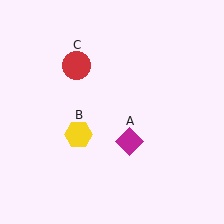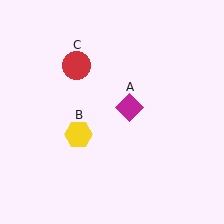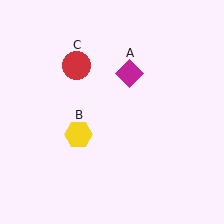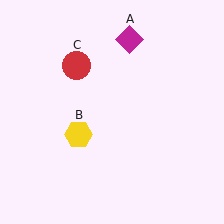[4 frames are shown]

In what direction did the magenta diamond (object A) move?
The magenta diamond (object A) moved up.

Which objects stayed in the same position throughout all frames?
Yellow hexagon (object B) and red circle (object C) remained stationary.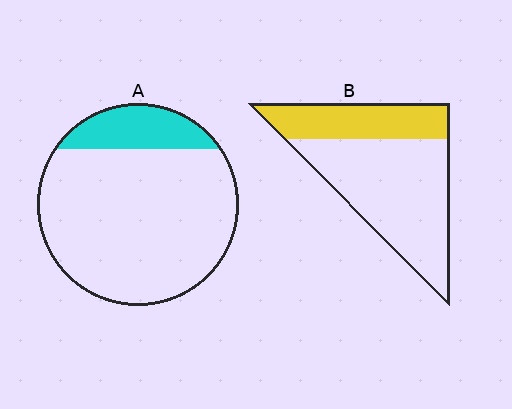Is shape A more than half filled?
No.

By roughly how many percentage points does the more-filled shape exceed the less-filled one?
By roughly 15 percentage points (B over A).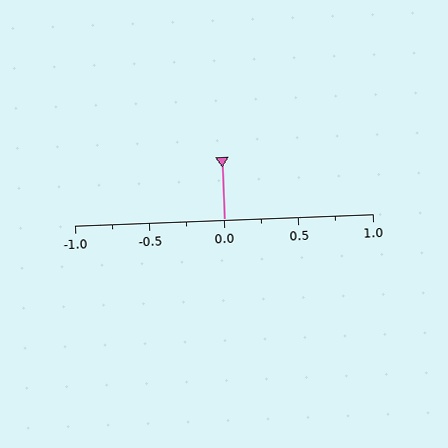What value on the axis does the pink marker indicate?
The marker indicates approximately 0.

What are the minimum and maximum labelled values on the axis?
The axis runs from -1.0 to 1.0.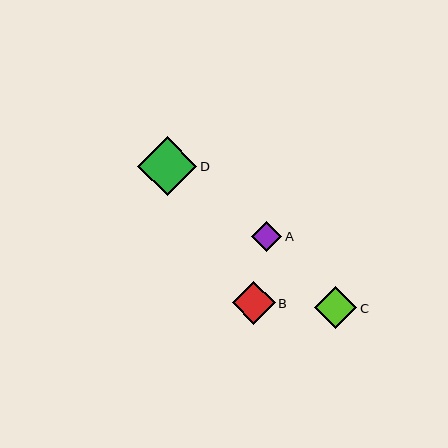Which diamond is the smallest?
Diamond A is the smallest with a size of approximately 30 pixels.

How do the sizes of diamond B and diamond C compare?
Diamond B and diamond C are approximately the same size.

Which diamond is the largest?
Diamond D is the largest with a size of approximately 59 pixels.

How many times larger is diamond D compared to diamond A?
Diamond D is approximately 2.0 times the size of diamond A.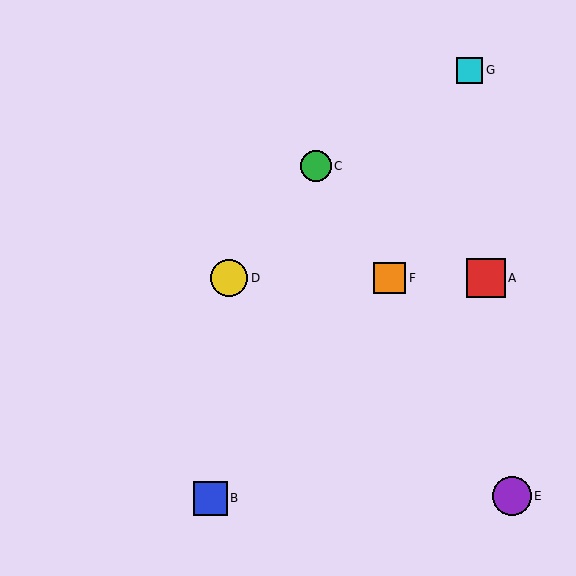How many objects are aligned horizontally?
3 objects (A, D, F) are aligned horizontally.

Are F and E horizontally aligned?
No, F is at y≈278 and E is at y≈496.